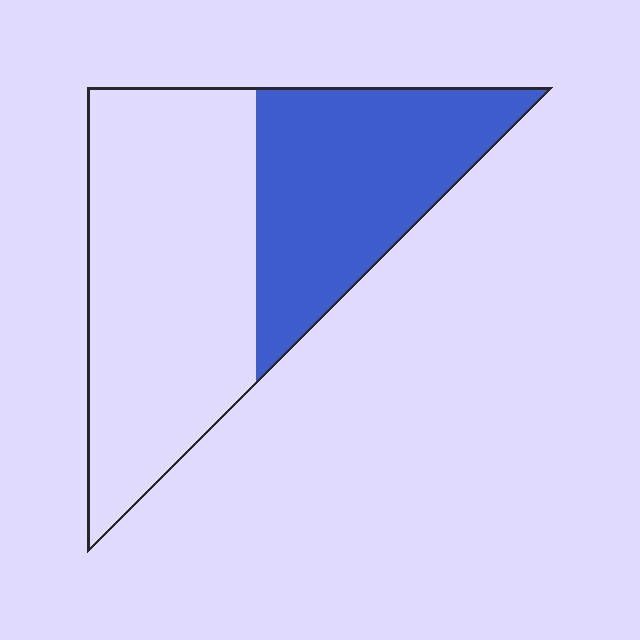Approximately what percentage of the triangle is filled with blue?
Approximately 40%.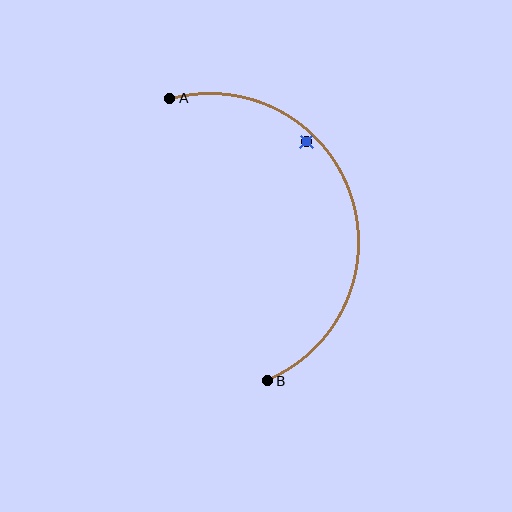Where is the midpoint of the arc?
The arc midpoint is the point on the curve farthest from the straight line joining A and B. It sits to the right of that line.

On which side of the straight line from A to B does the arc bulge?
The arc bulges to the right of the straight line connecting A and B.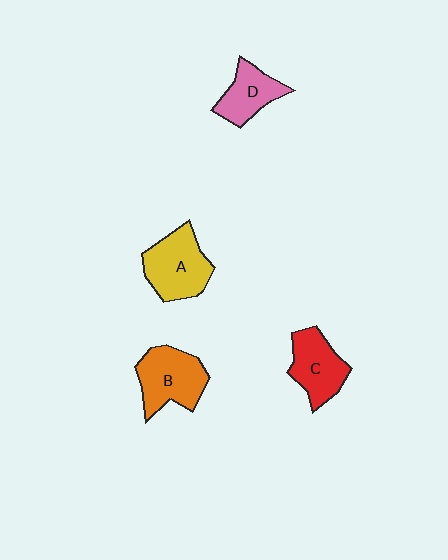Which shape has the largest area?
Shape A (yellow).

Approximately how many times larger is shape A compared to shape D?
Approximately 1.4 times.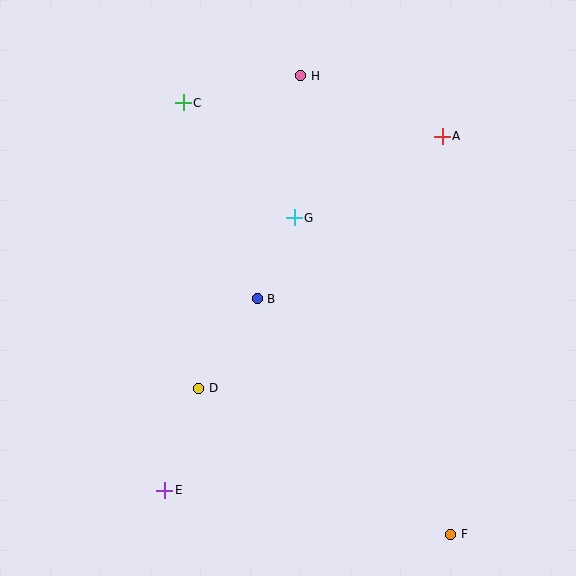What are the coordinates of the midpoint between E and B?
The midpoint between E and B is at (211, 394).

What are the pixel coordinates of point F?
Point F is at (451, 534).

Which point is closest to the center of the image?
Point B at (257, 299) is closest to the center.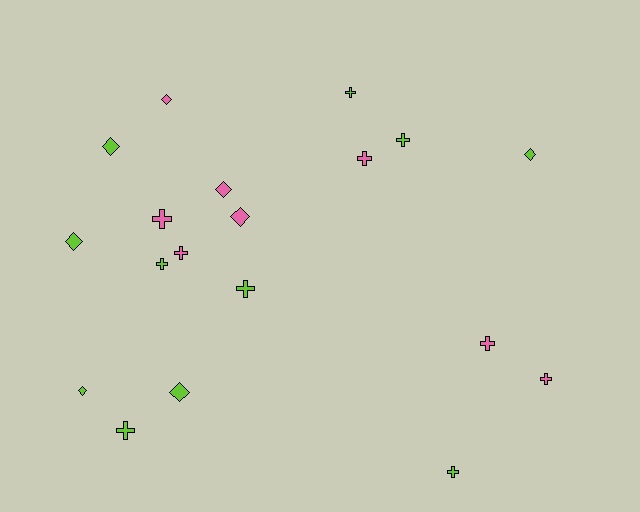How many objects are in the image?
There are 19 objects.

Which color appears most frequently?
Lime, with 11 objects.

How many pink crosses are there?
There are 5 pink crosses.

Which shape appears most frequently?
Cross, with 11 objects.